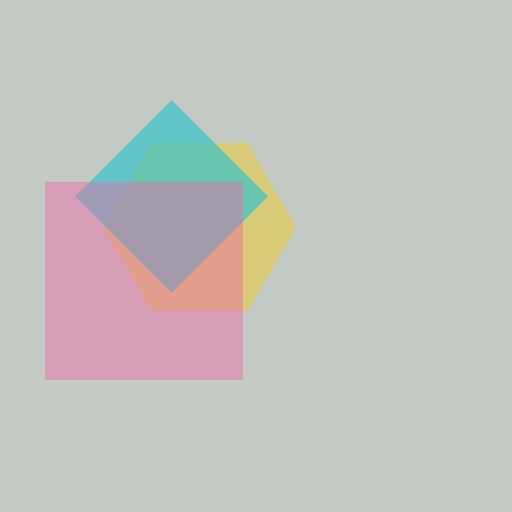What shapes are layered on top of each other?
The layered shapes are: a yellow hexagon, a cyan diamond, a pink square.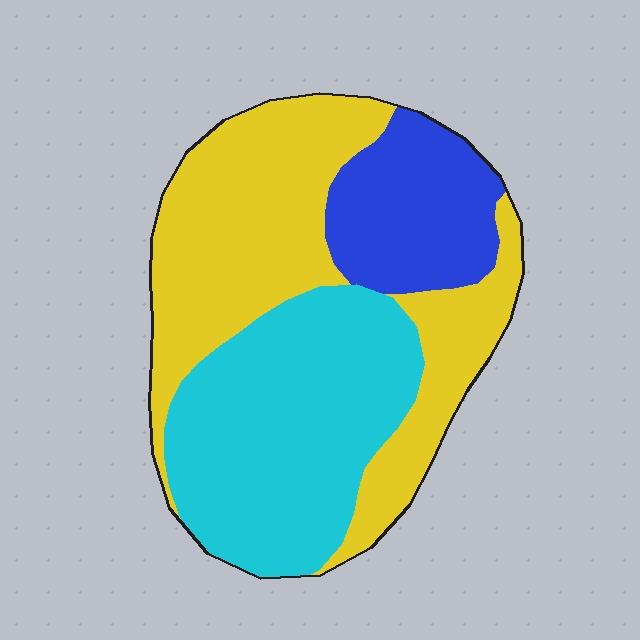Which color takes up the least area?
Blue, at roughly 20%.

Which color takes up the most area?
Yellow, at roughly 45%.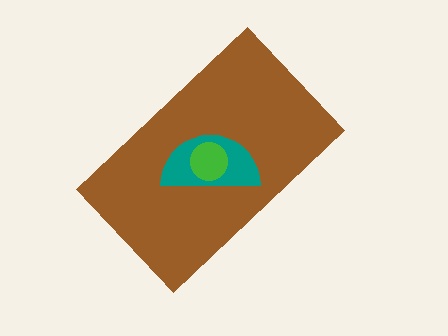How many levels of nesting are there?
3.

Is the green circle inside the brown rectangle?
Yes.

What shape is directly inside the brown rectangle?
The teal semicircle.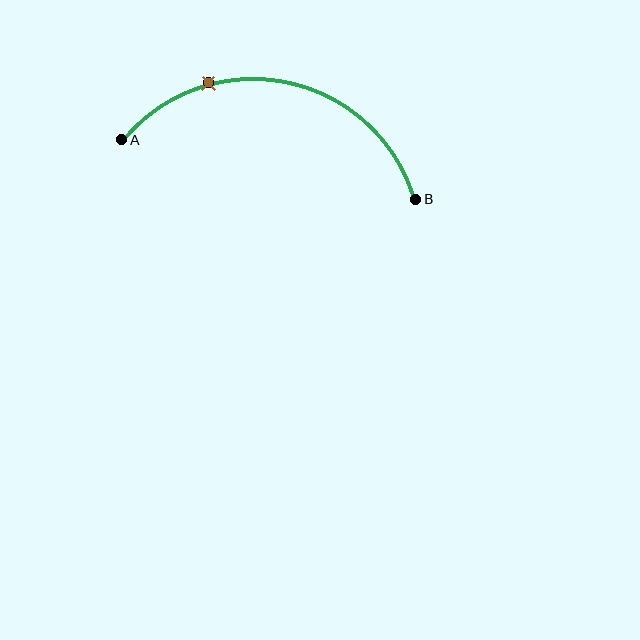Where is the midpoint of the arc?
The arc midpoint is the point on the curve farthest from the straight line joining A and B. It sits above that line.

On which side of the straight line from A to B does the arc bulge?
The arc bulges above the straight line connecting A and B.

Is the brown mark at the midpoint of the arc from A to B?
No. The brown mark lies on the arc but is closer to endpoint A. The arc midpoint would be at the point on the curve equidistant along the arc from both A and B.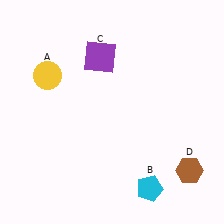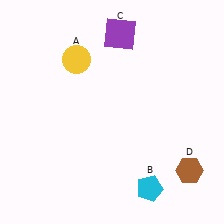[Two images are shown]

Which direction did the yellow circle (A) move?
The yellow circle (A) moved right.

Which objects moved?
The objects that moved are: the yellow circle (A), the purple square (C).